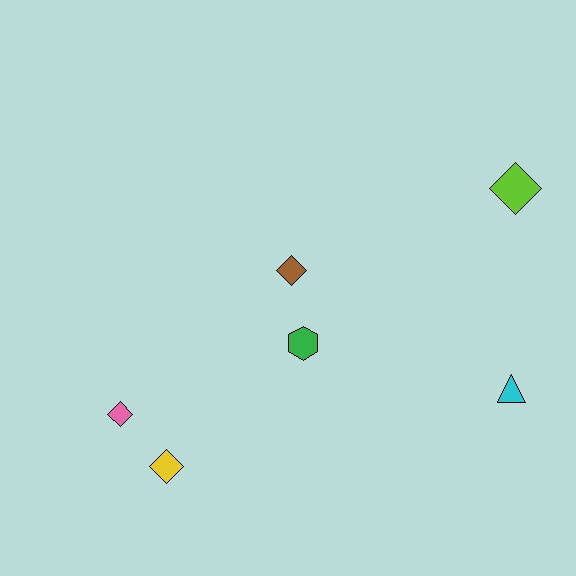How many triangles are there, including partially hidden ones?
There is 1 triangle.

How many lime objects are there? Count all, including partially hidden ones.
There is 1 lime object.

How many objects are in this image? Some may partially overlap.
There are 6 objects.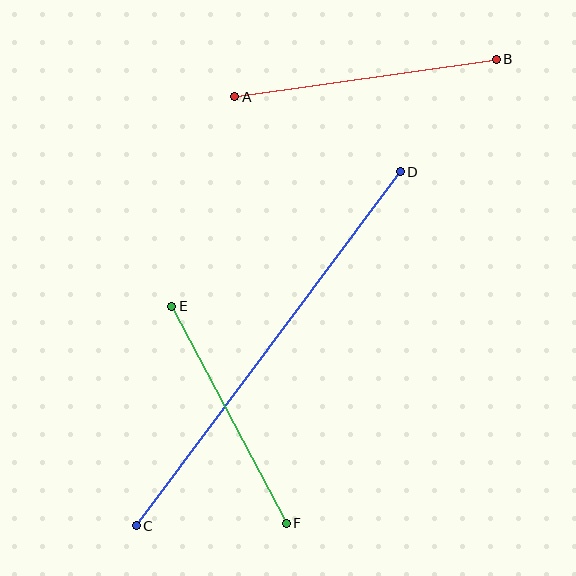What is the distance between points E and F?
The distance is approximately 246 pixels.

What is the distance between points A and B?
The distance is approximately 264 pixels.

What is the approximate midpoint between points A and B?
The midpoint is at approximately (365, 78) pixels.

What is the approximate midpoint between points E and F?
The midpoint is at approximately (229, 415) pixels.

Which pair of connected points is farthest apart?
Points C and D are farthest apart.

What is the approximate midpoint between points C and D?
The midpoint is at approximately (268, 349) pixels.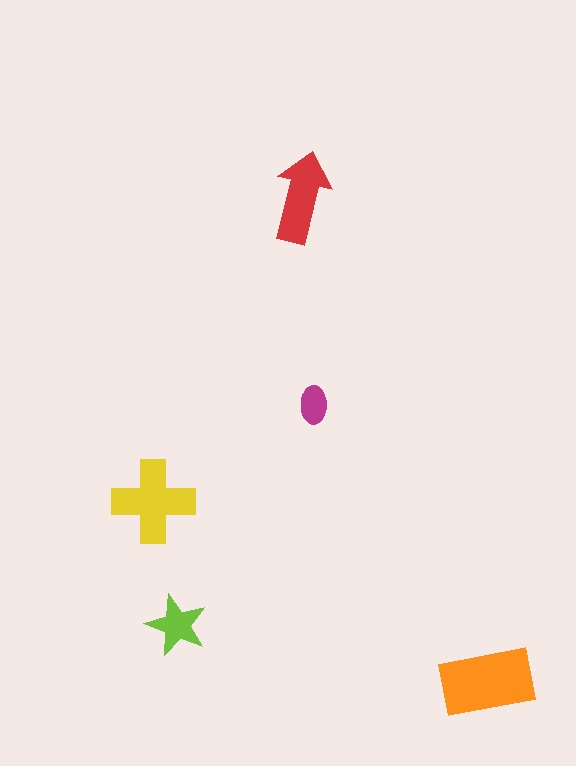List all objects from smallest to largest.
The magenta ellipse, the lime star, the red arrow, the yellow cross, the orange rectangle.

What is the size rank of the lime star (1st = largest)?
4th.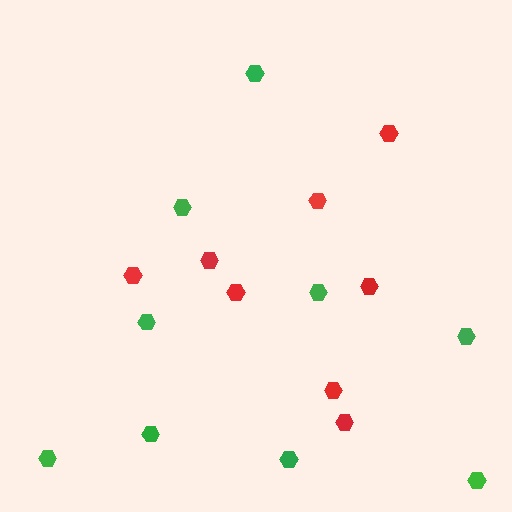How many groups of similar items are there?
There are 2 groups: one group of red hexagons (8) and one group of green hexagons (9).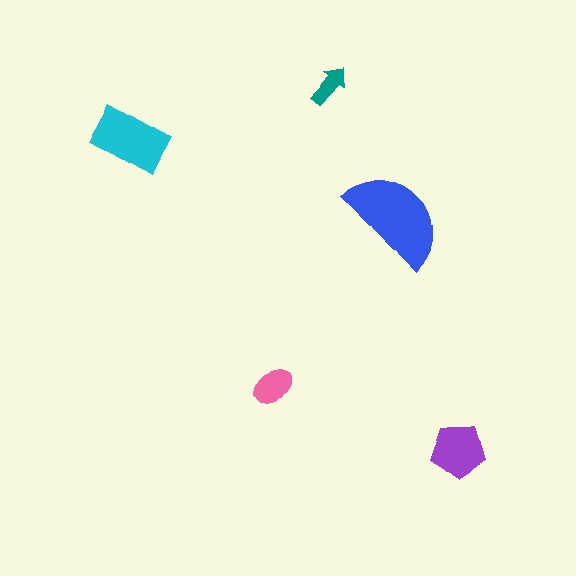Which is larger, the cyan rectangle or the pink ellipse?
The cyan rectangle.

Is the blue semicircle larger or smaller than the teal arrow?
Larger.